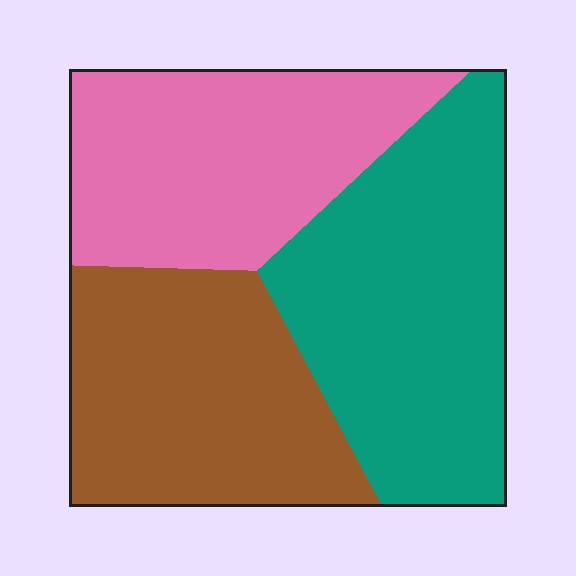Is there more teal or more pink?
Teal.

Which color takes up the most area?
Teal, at roughly 40%.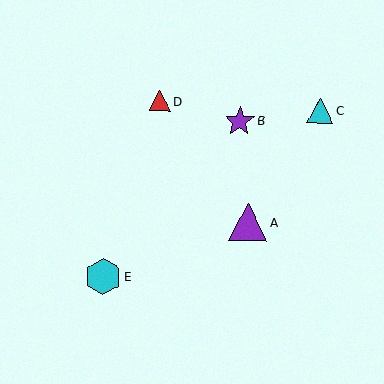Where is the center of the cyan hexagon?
The center of the cyan hexagon is at (103, 277).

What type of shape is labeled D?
Shape D is a red triangle.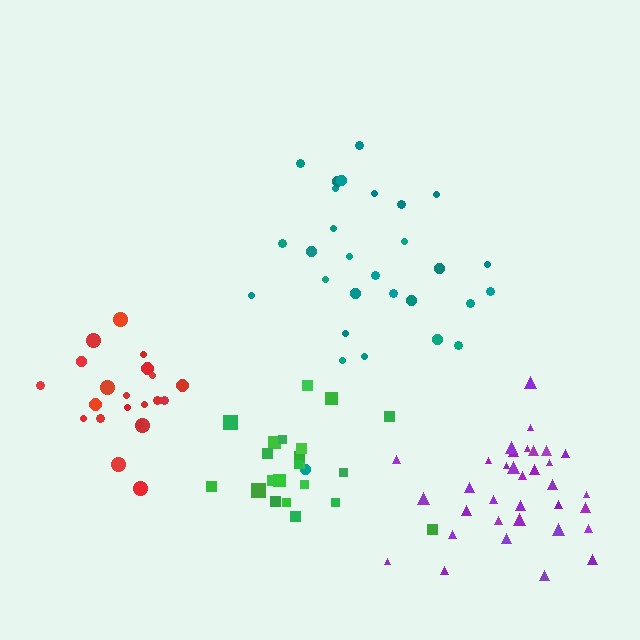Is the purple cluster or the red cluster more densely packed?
Purple.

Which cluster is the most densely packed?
Purple.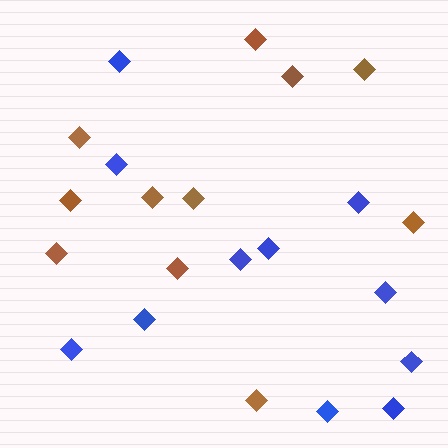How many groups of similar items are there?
There are 2 groups: one group of brown diamonds (11) and one group of blue diamonds (11).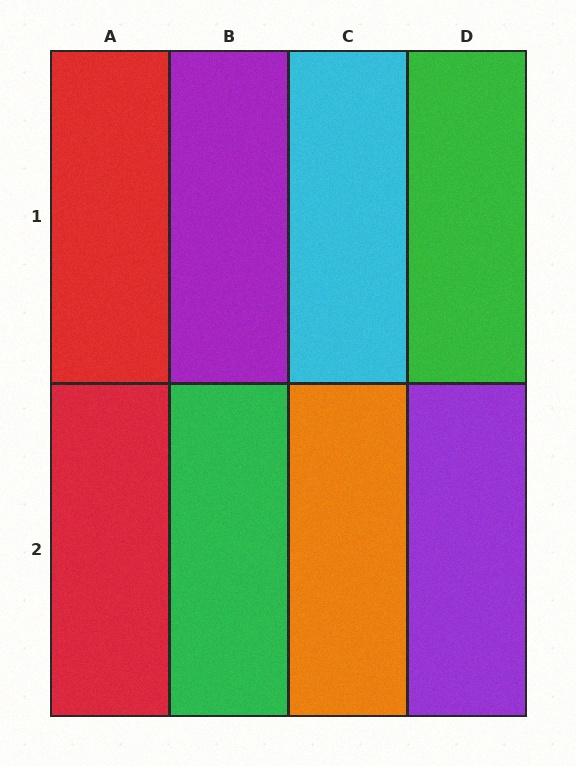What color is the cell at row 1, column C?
Cyan.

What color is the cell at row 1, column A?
Red.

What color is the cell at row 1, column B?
Purple.